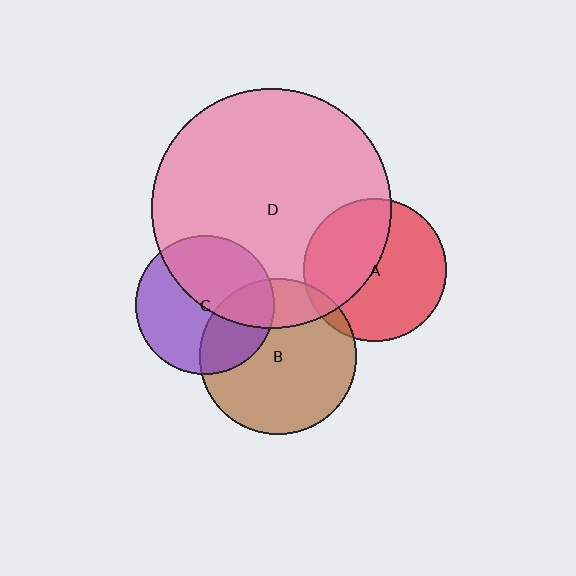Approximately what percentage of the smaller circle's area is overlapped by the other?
Approximately 45%.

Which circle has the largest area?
Circle D (pink).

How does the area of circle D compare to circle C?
Approximately 3.0 times.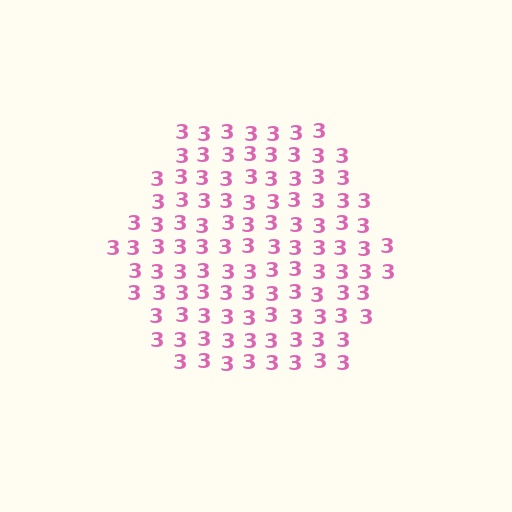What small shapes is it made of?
It is made of small digit 3's.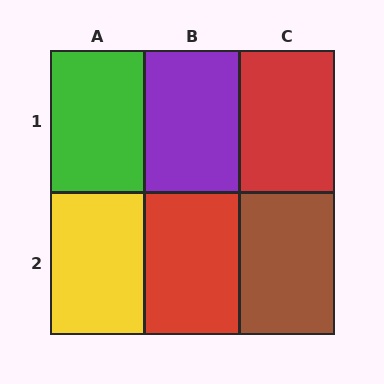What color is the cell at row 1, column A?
Green.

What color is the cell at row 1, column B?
Purple.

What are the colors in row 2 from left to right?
Yellow, red, brown.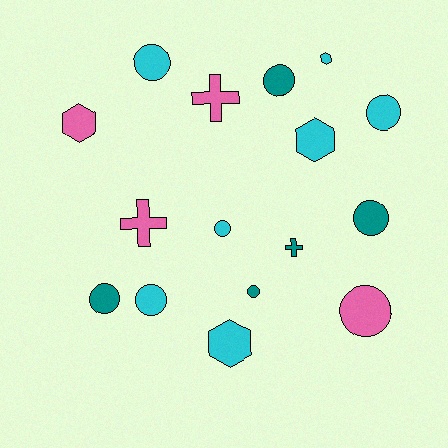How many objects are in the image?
There are 16 objects.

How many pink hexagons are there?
There is 1 pink hexagon.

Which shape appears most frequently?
Circle, with 9 objects.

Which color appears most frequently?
Cyan, with 7 objects.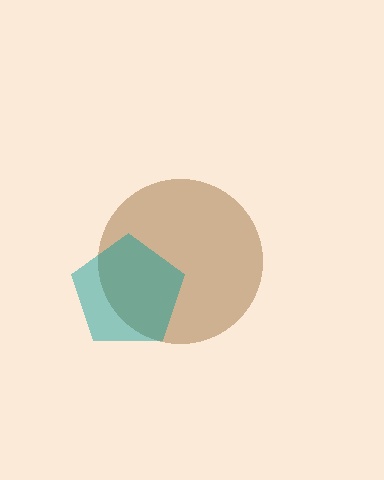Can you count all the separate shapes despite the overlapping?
Yes, there are 2 separate shapes.